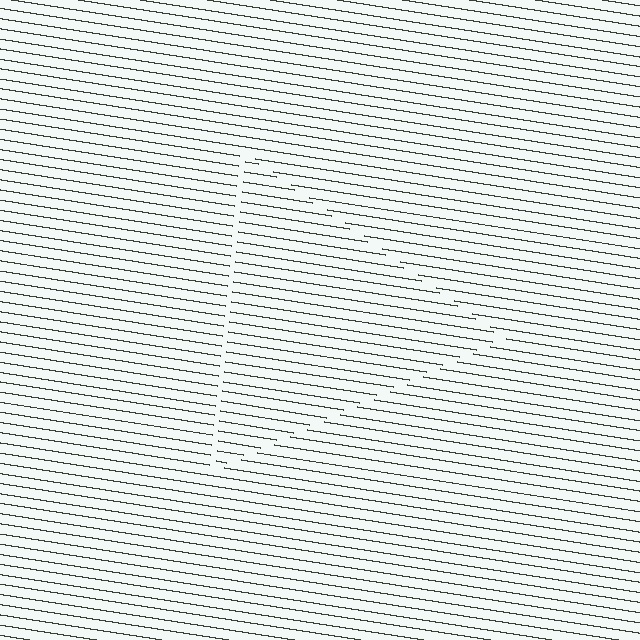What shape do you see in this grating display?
An illusory triangle. The interior of the shape contains the same grating, shifted by half a period — the contour is defined by the phase discontinuity where line-ends from the inner and outer gratings abut.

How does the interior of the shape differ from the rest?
The interior of the shape contains the same grating, shifted by half a period — the contour is defined by the phase discontinuity where line-ends from the inner and outer gratings abut.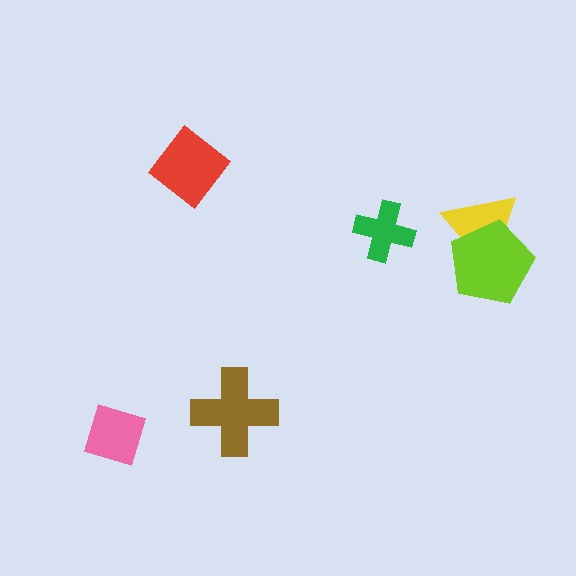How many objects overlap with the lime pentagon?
1 object overlaps with the lime pentagon.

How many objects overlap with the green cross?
0 objects overlap with the green cross.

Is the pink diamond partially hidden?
No, no other shape covers it.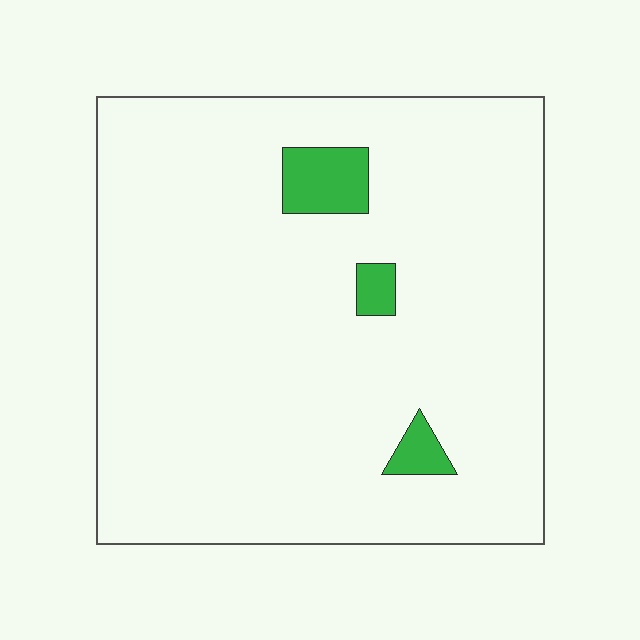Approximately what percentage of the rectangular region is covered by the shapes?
Approximately 5%.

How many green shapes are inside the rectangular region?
3.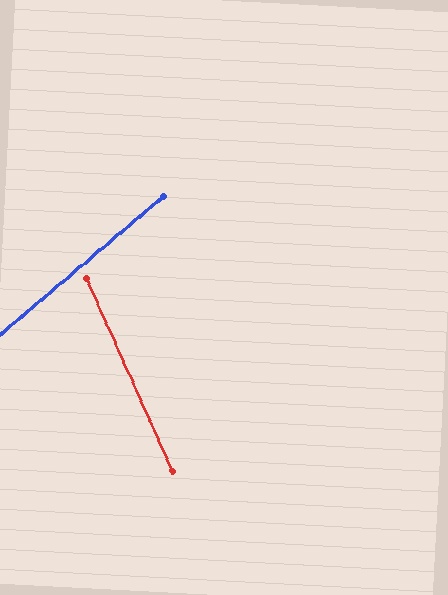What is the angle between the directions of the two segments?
Approximately 74 degrees.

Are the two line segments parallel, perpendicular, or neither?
Neither parallel nor perpendicular — they differ by about 74°.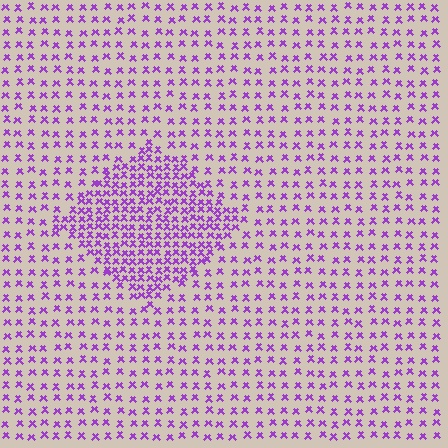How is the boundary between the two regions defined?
The boundary is defined by a change in element density (approximately 2.2x ratio). All elements are the same color, size, and shape.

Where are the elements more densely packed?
The elements are more densely packed inside the diamond boundary.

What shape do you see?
I see a diamond.